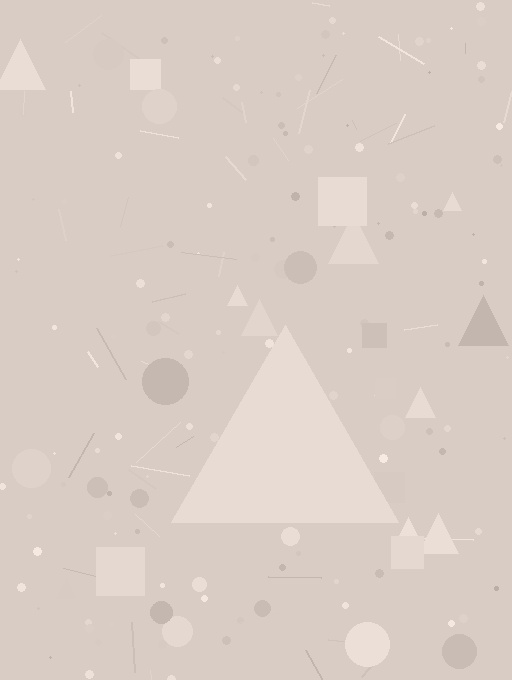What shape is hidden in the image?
A triangle is hidden in the image.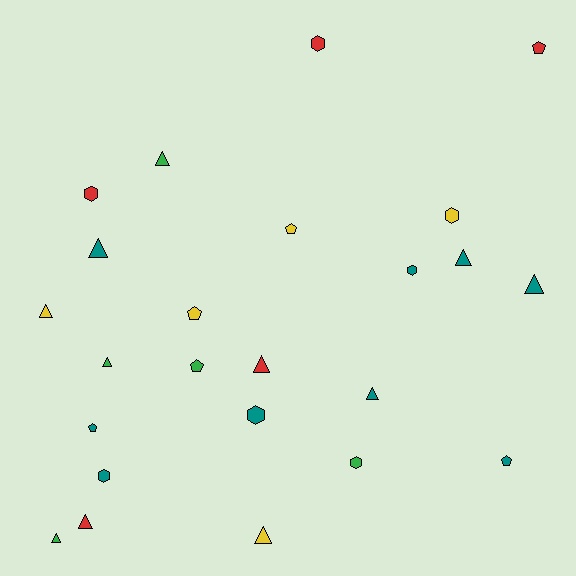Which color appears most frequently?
Teal, with 9 objects.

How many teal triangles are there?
There are 4 teal triangles.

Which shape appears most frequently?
Triangle, with 11 objects.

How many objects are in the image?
There are 24 objects.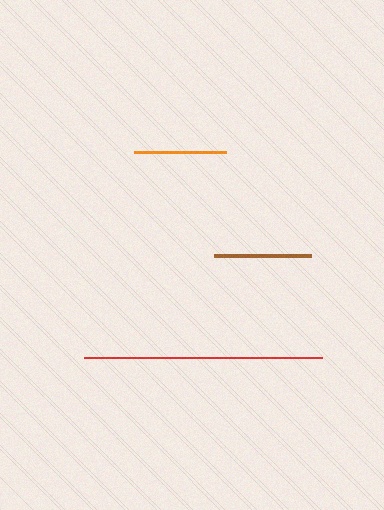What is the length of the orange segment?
The orange segment is approximately 92 pixels long.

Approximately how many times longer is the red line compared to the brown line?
The red line is approximately 2.4 times the length of the brown line.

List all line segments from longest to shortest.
From longest to shortest: red, brown, orange.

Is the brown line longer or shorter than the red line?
The red line is longer than the brown line.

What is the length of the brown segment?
The brown segment is approximately 97 pixels long.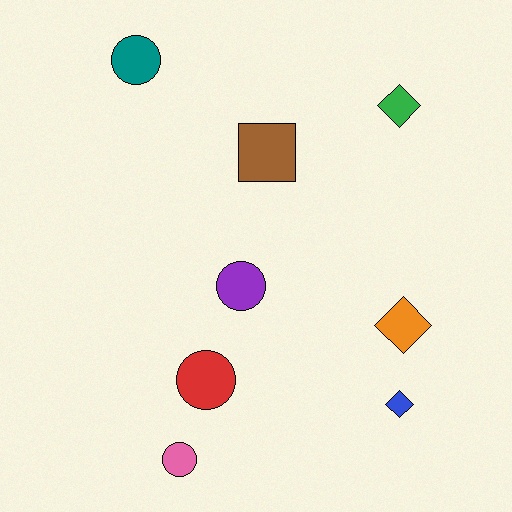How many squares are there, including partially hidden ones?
There is 1 square.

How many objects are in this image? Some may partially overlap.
There are 8 objects.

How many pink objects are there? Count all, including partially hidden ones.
There is 1 pink object.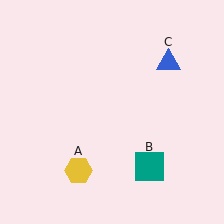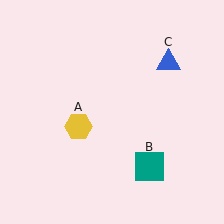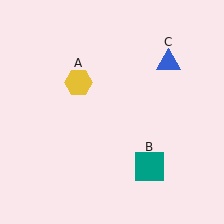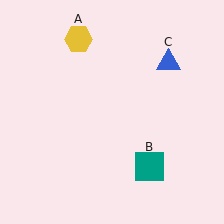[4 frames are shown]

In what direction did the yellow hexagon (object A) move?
The yellow hexagon (object A) moved up.